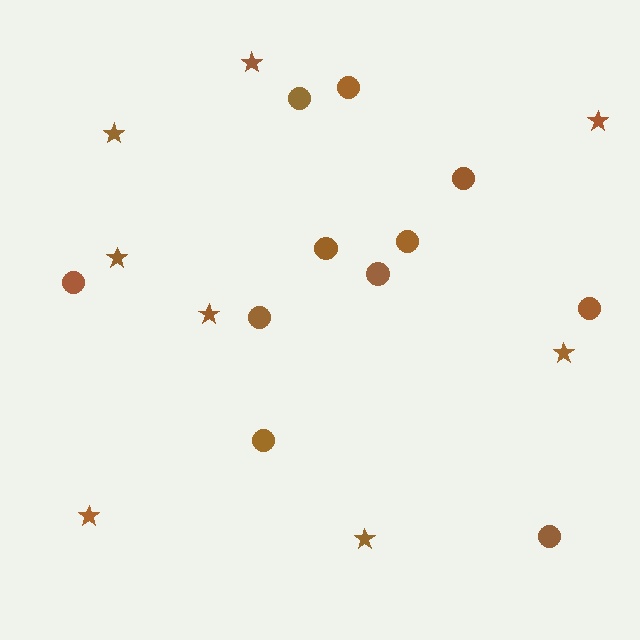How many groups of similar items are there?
There are 2 groups: one group of stars (8) and one group of circles (11).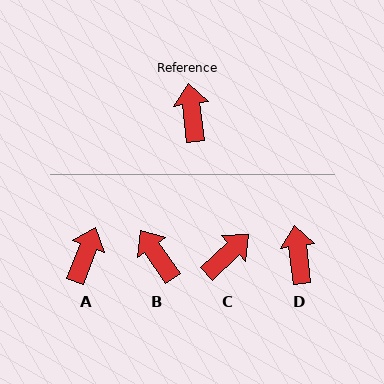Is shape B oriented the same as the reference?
No, it is off by about 27 degrees.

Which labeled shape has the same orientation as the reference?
D.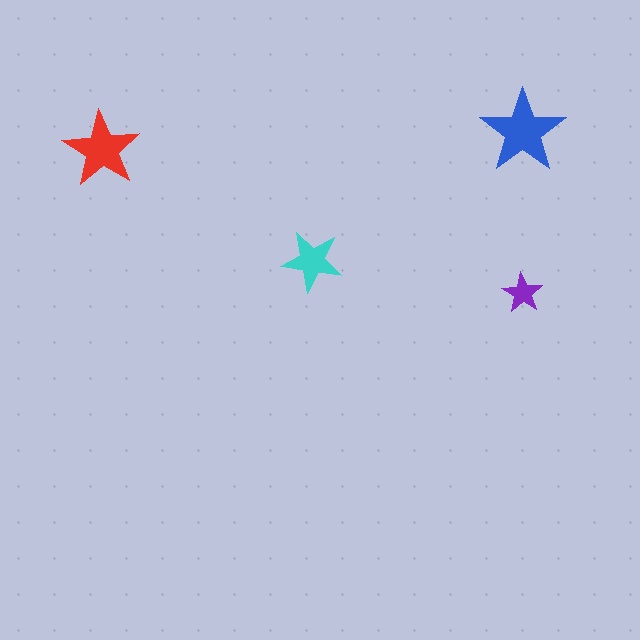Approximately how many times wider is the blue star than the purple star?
About 2 times wider.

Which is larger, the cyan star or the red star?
The red one.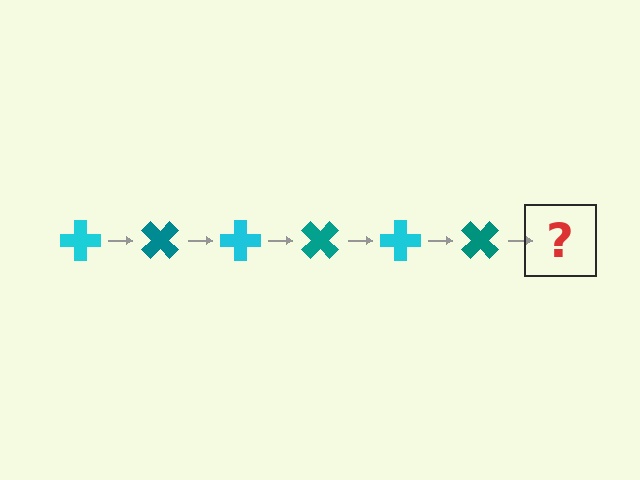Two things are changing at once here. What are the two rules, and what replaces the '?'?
The two rules are that it rotates 45 degrees each step and the color cycles through cyan and teal. The '?' should be a cyan cross, rotated 270 degrees from the start.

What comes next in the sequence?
The next element should be a cyan cross, rotated 270 degrees from the start.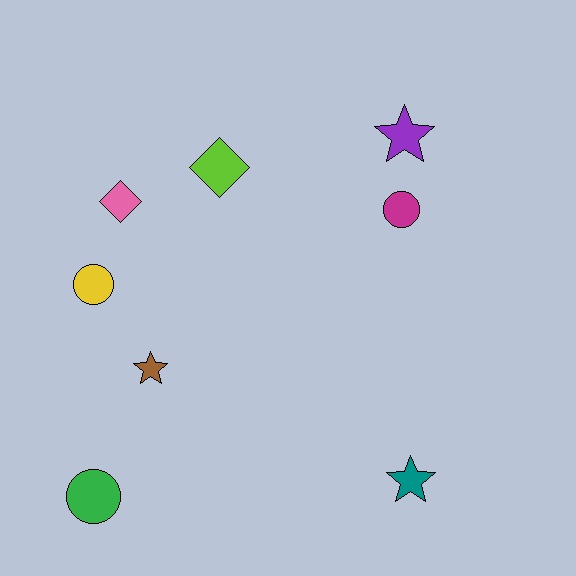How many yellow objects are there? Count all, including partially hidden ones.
There is 1 yellow object.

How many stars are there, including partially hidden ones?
There are 3 stars.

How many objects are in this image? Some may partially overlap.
There are 8 objects.